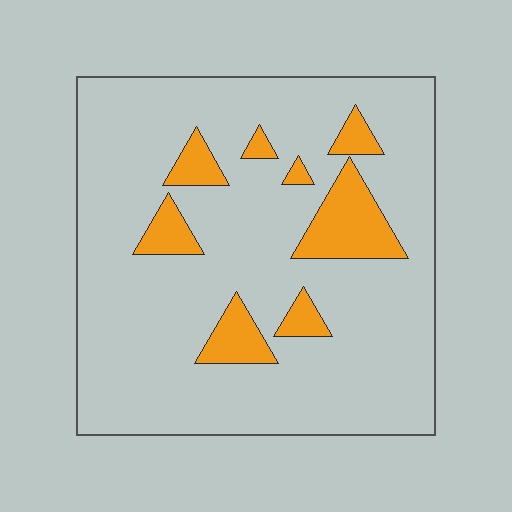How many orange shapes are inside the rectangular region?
8.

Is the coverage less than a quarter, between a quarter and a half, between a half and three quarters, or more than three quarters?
Less than a quarter.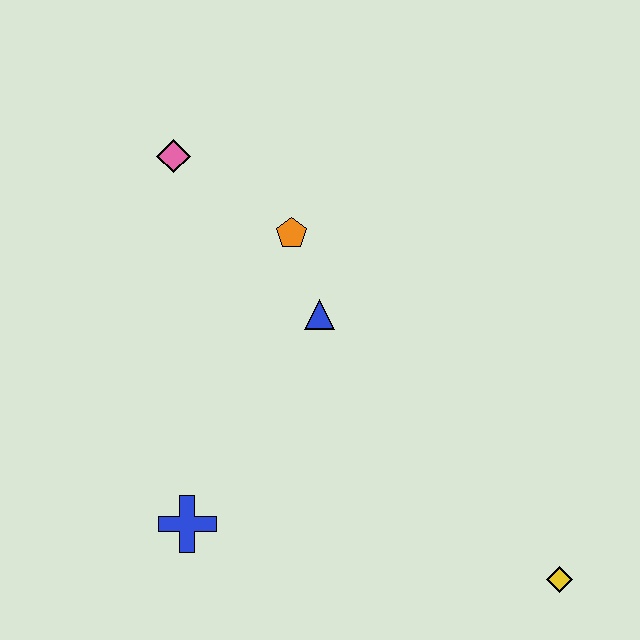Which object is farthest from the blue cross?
The yellow diamond is farthest from the blue cross.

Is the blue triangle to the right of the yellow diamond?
No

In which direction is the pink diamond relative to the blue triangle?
The pink diamond is above the blue triangle.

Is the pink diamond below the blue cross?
No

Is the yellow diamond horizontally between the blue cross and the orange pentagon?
No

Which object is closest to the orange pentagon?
The blue triangle is closest to the orange pentagon.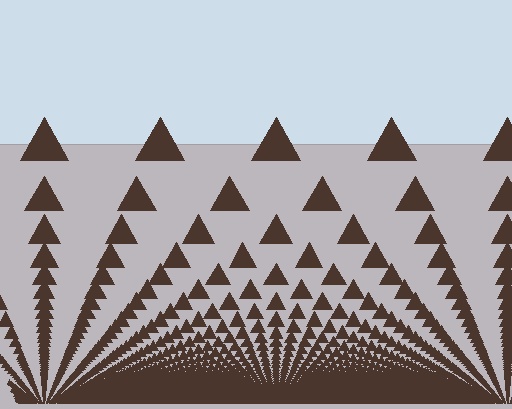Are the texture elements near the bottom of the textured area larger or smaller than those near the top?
Smaller. The gradient is inverted — elements near the bottom are smaller and denser.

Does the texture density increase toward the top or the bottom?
Density increases toward the bottom.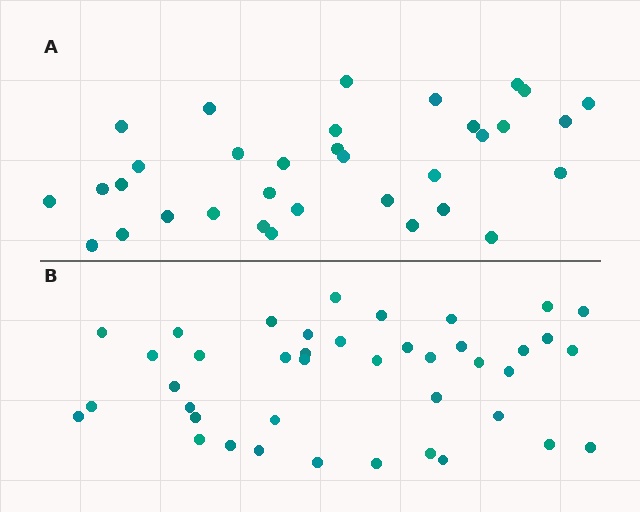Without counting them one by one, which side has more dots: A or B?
Region B (the bottom region) has more dots.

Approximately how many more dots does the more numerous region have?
Region B has roughly 8 or so more dots than region A.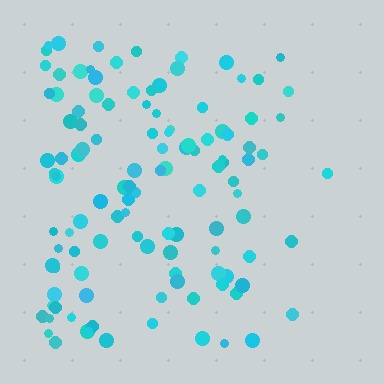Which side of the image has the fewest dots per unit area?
The right.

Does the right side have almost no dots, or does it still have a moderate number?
Still a moderate number, just noticeably fewer than the left.